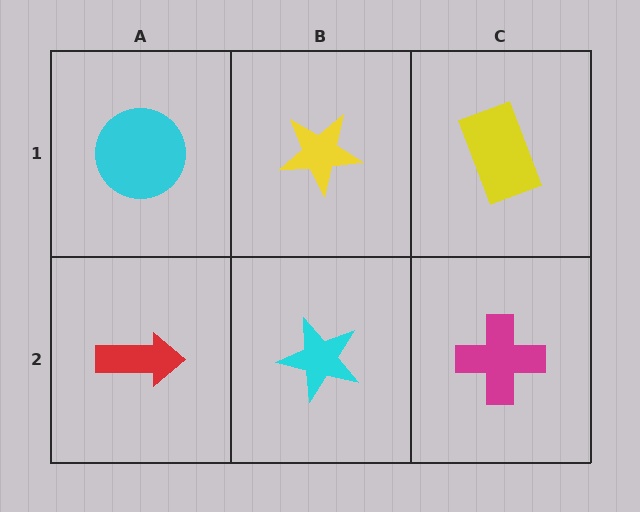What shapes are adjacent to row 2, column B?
A yellow star (row 1, column B), a red arrow (row 2, column A), a magenta cross (row 2, column C).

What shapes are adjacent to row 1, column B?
A cyan star (row 2, column B), a cyan circle (row 1, column A), a yellow rectangle (row 1, column C).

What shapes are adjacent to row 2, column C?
A yellow rectangle (row 1, column C), a cyan star (row 2, column B).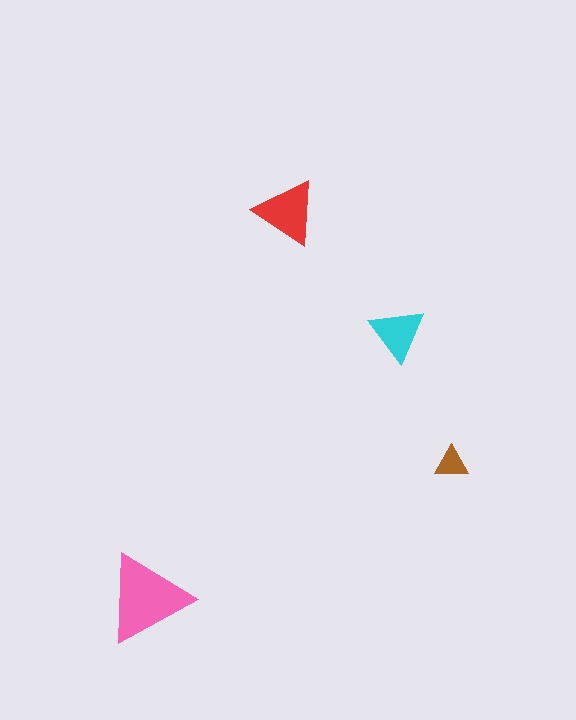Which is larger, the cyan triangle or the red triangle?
The red one.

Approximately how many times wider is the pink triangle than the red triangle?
About 1.5 times wider.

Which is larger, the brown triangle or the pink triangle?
The pink one.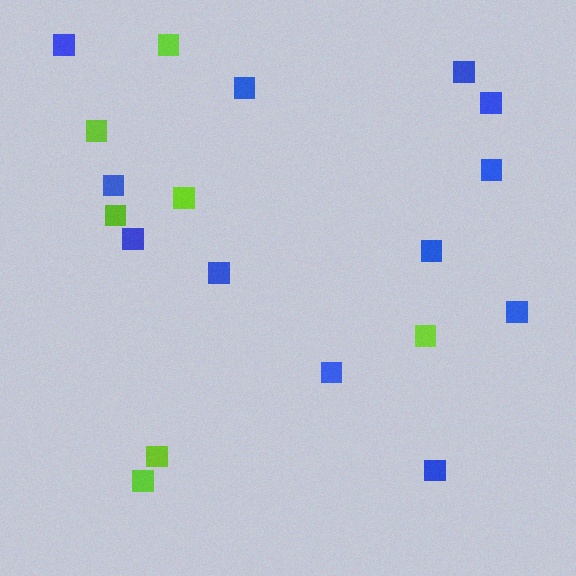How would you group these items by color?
There are 2 groups: one group of blue squares (12) and one group of lime squares (7).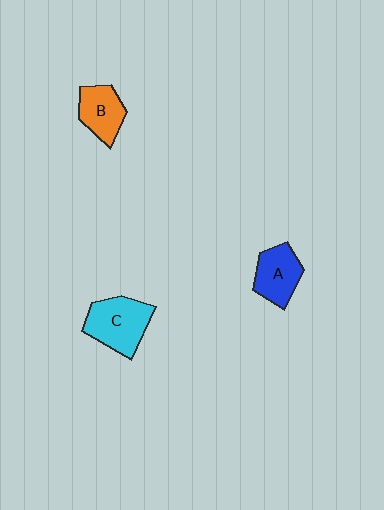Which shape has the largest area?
Shape C (cyan).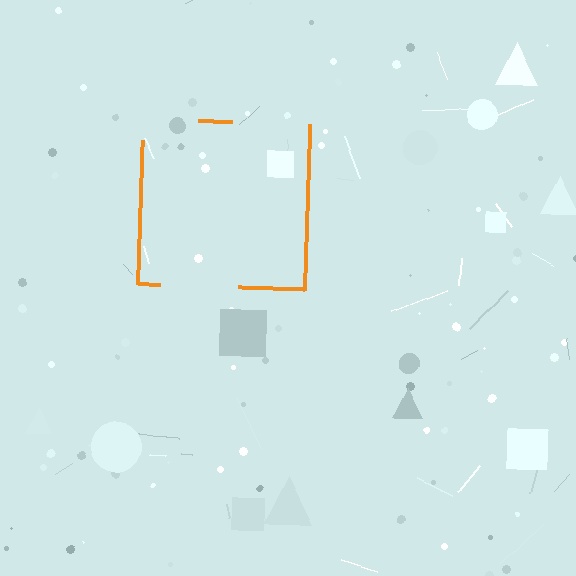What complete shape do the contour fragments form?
The contour fragments form a square.